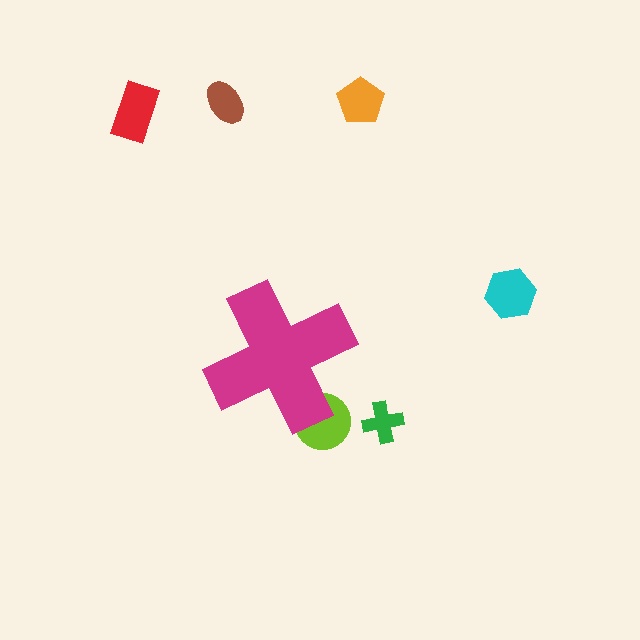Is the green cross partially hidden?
No, the green cross is fully visible.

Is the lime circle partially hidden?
Yes, the lime circle is partially hidden behind the magenta cross.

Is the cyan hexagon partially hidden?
No, the cyan hexagon is fully visible.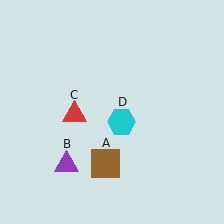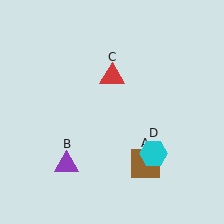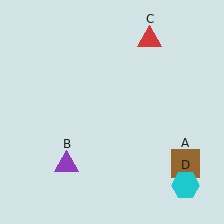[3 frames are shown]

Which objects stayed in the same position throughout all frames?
Purple triangle (object B) remained stationary.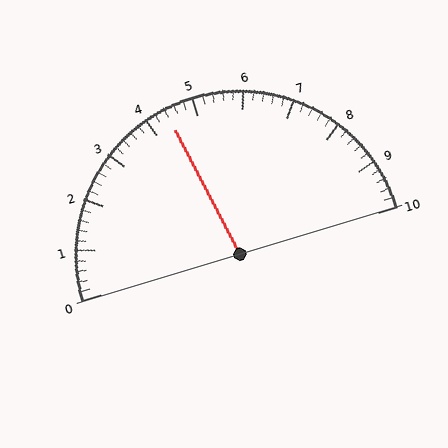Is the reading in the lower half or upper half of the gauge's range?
The reading is in the lower half of the range (0 to 10).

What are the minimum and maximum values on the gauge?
The gauge ranges from 0 to 10.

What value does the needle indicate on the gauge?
The needle indicates approximately 4.4.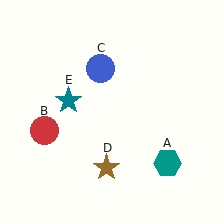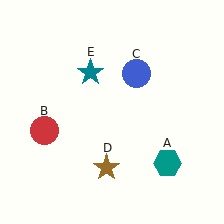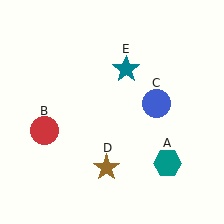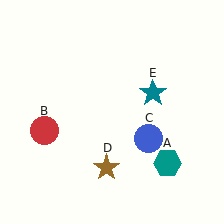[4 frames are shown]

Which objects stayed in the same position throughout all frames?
Teal hexagon (object A) and red circle (object B) and brown star (object D) remained stationary.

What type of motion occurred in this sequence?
The blue circle (object C), teal star (object E) rotated clockwise around the center of the scene.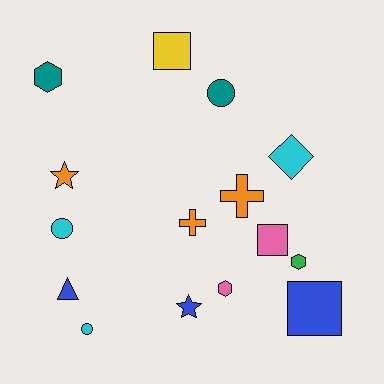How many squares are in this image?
There are 3 squares.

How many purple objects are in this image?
There are no purple objects.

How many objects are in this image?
There are 15 objects.